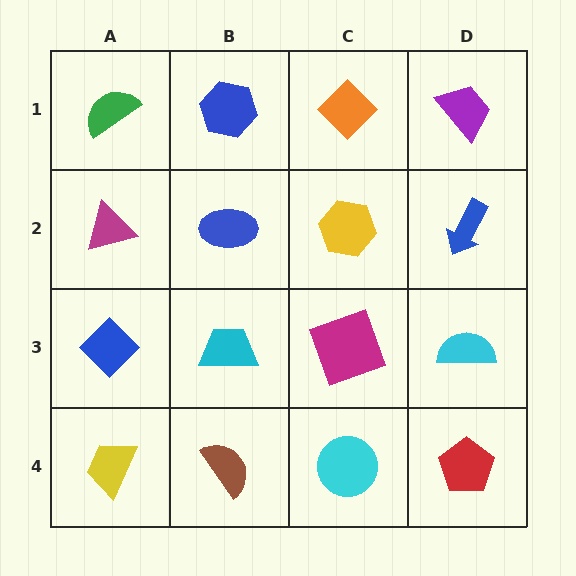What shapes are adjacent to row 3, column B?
A blue ellipse (row 2, column B), a brown semicircle (row 4, column B), a blue diamond (row 3, column A), a magenta square (row 3, column C).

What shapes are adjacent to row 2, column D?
A purple trapezoid (row 1, column D), a cyan semicircle (row 3, column D), a yellow hexagon (row 2, column C).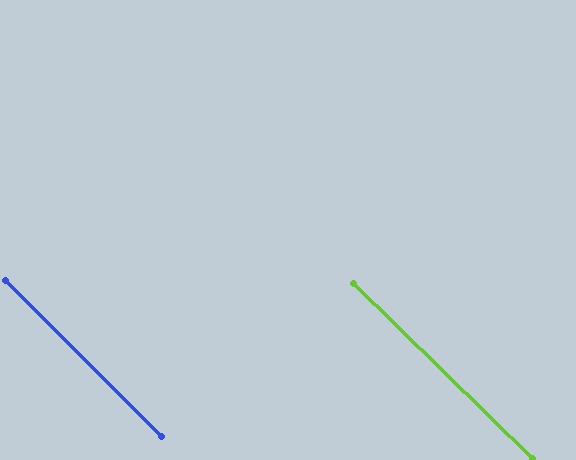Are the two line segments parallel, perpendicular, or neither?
Parallel — their directions differ by only 0.6°.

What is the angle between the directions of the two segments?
Approximately 1 degree.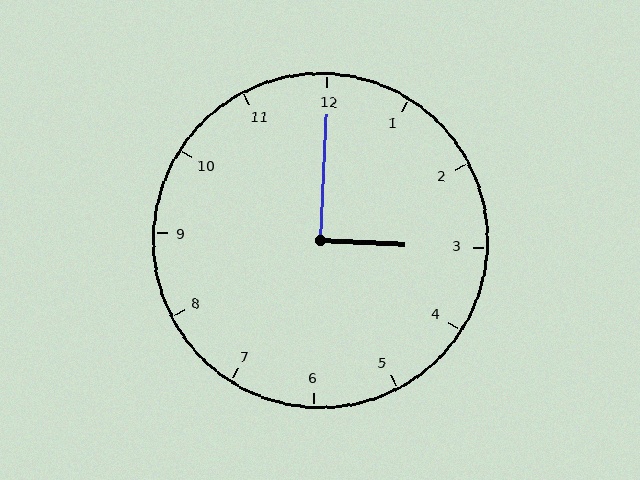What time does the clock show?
3:00.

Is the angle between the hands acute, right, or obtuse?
It is right.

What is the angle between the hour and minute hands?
Approximately 90 degrees.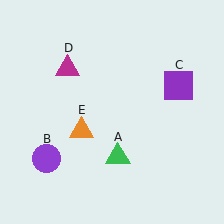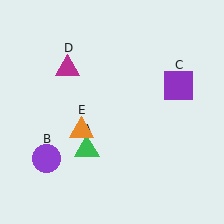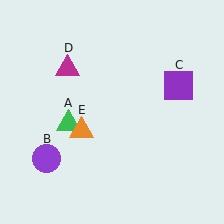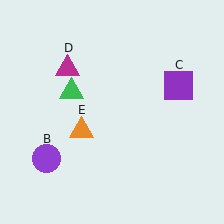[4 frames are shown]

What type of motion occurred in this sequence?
The green triangle (object A) rotated clockwise around the center of the scene.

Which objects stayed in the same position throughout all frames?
Purple circle (object B) and purple square (object C) and magenta triangle (object D) and orange triangle (object E) remained stationary.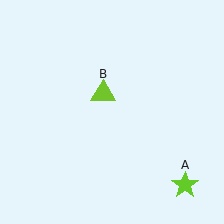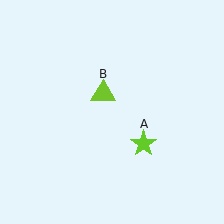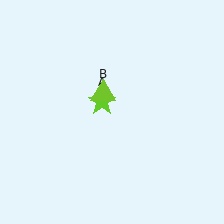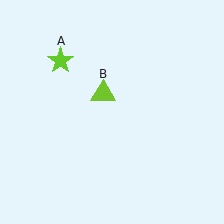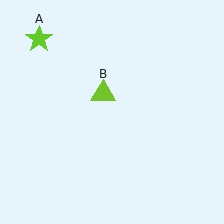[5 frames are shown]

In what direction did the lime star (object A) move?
The lime star (object A) moved up and to the left.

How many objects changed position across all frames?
1 object changed position: lime star (object A).